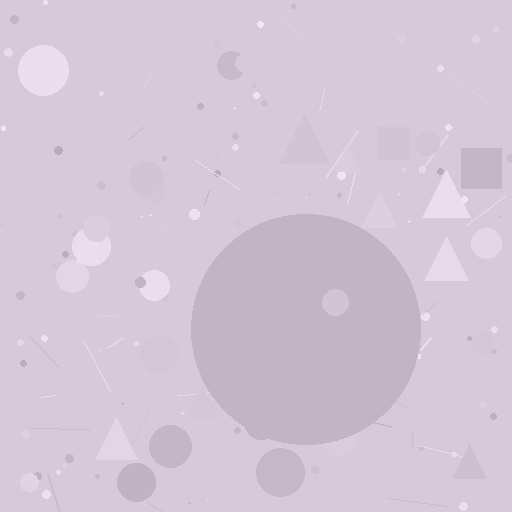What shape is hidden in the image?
A circle is hidden in the image.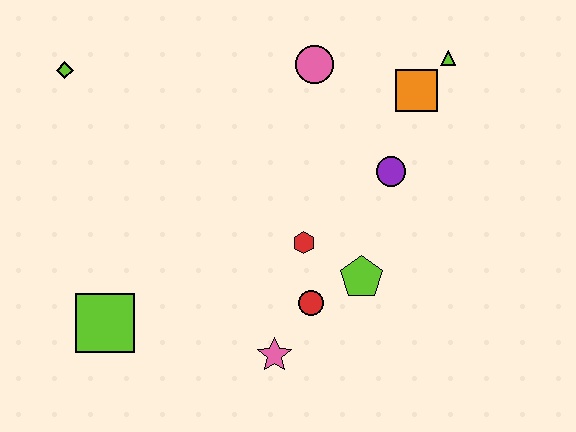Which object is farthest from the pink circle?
The lime square is farthest from the pink circle.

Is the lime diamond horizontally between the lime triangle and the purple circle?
No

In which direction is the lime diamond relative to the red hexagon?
The lime diamond is to the left of the red hexagon.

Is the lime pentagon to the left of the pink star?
No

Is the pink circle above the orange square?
Yes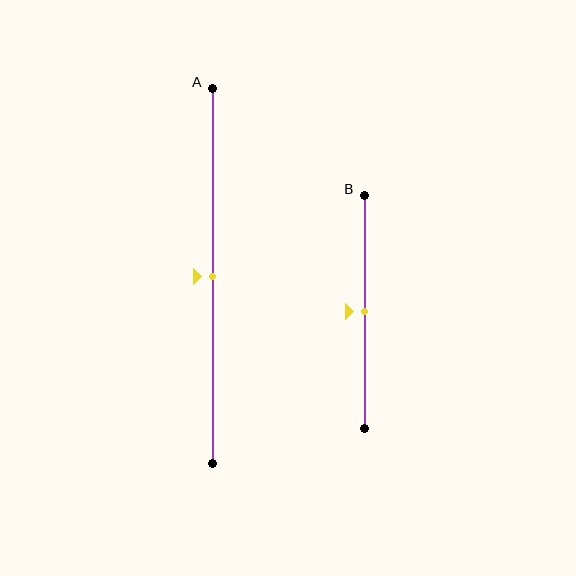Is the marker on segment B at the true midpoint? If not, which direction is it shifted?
Yes, the marker on segment B is at the true midpoint.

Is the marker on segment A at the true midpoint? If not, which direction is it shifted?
Yes, the marker on segment A is at the true midpoint.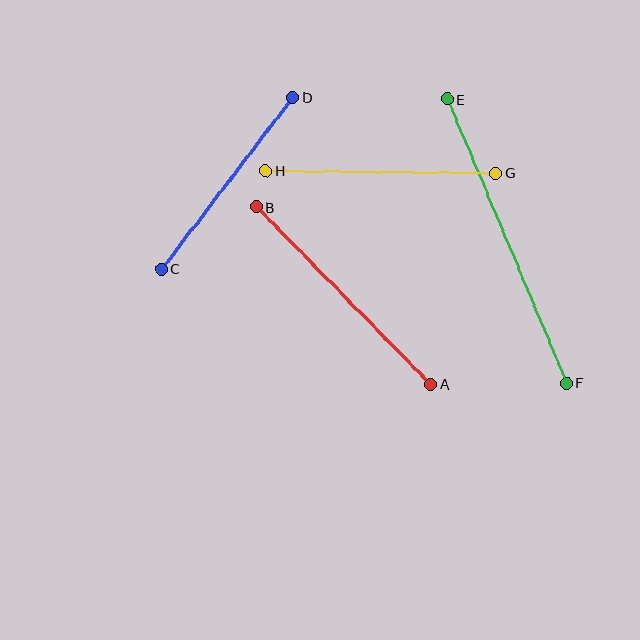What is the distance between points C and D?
The distance is approximately 216 pixels.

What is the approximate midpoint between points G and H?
The midpoint is at approximately (381, 172) pixels.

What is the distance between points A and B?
The distance is approximately 249 pixels.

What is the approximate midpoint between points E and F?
The midpoint is at approximately (507, 241) pixels.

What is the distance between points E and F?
The distance is approximately 308 pixels.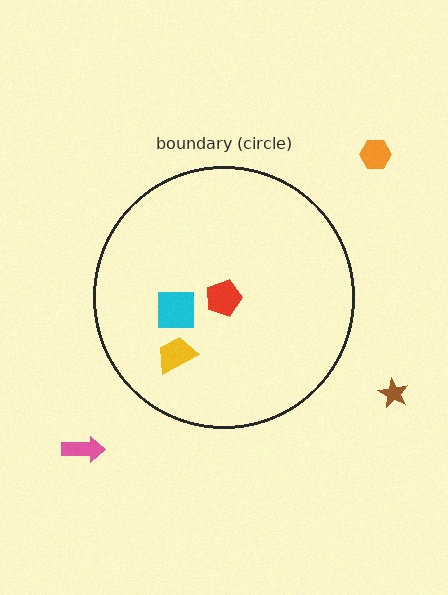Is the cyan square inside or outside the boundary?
Inside.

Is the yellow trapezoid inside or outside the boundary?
Inside.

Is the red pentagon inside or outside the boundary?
Inside.